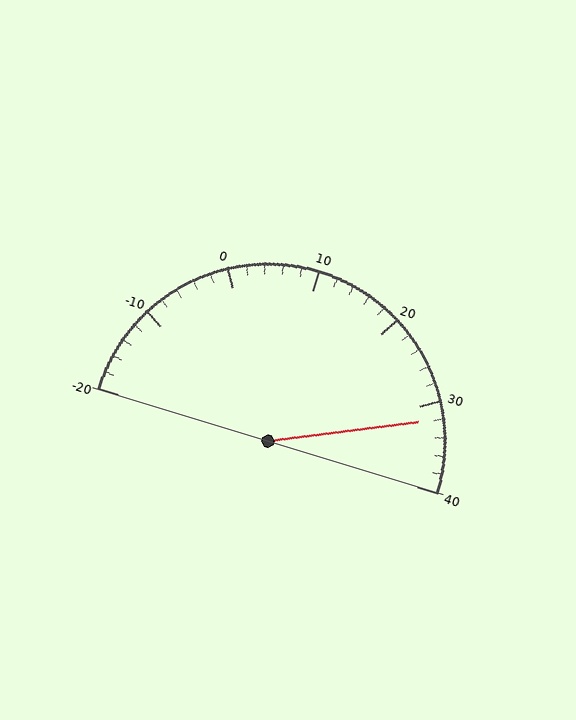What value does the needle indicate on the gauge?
The needle indicates approximately 32.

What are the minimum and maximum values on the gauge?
The gauge ranges from -20 to 40.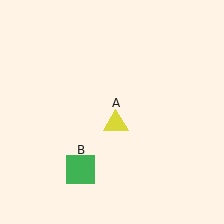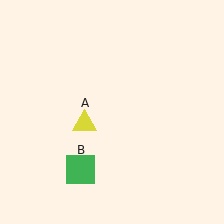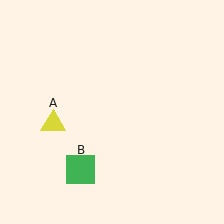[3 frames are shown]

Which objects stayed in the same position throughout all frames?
Green square (object B) remained stationary.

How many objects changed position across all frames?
1 object changed position: yellow triangle (object A).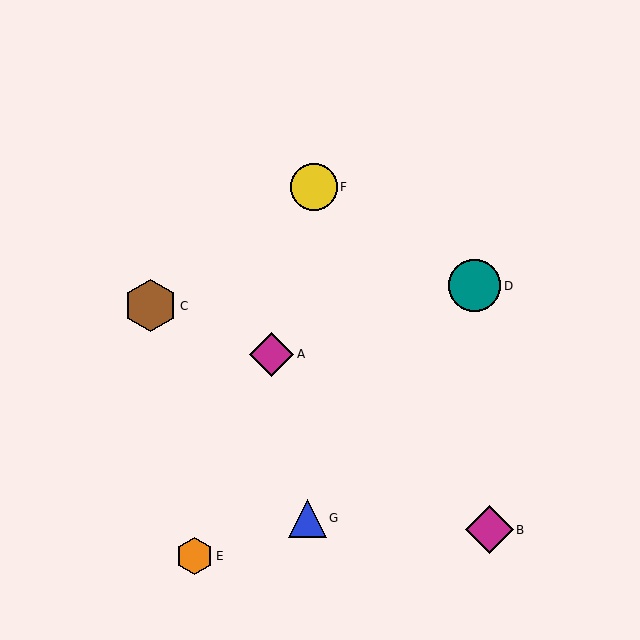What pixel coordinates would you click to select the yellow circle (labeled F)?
Click at (314, 187) to select the yellow circle F.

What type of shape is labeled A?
Shape A is a magenta diamond.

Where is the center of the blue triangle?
The center of the blue triangle is at (307, 518).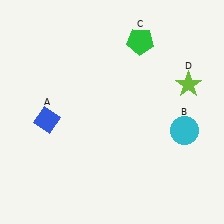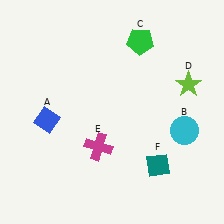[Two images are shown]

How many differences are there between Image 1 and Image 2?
There are 2 differences between the two images.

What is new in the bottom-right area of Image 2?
A teal diamond (F) was added in the bottom-right area of Image 2.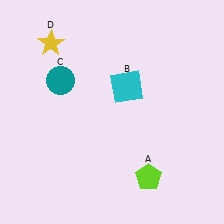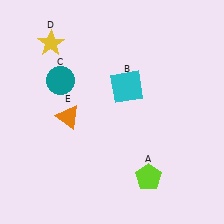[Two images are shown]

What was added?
An orange triangle (E) was added in Image 2.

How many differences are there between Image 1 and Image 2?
There is 1 difference between the two images.